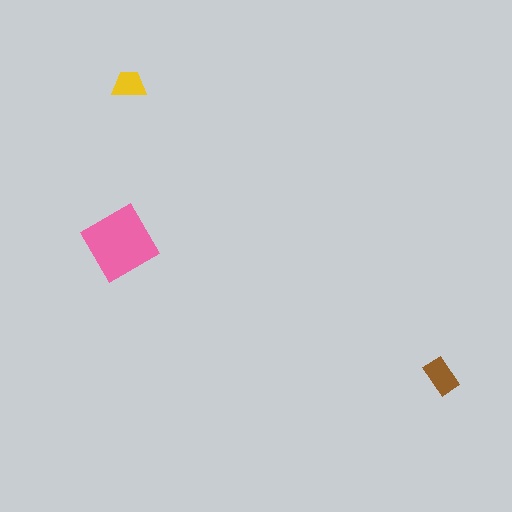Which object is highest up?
The yellow trapezoid is topmost.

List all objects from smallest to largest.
The yellow trapezoid, the brown rectangle, the pink diamond.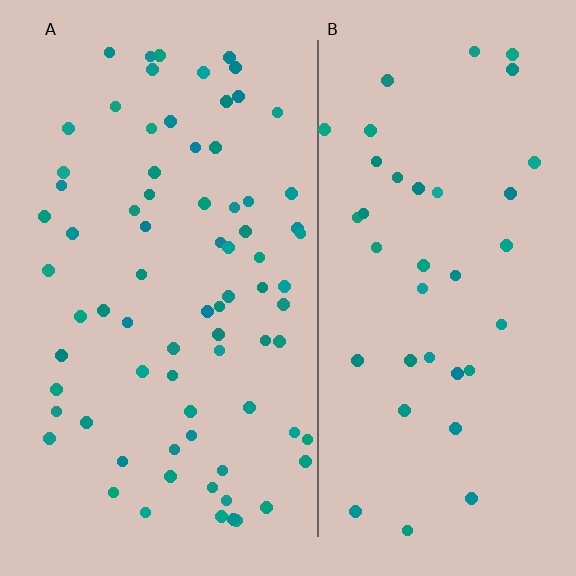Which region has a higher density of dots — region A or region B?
A (the left).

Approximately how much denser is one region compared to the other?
Approximately 2.0× — region A over region B.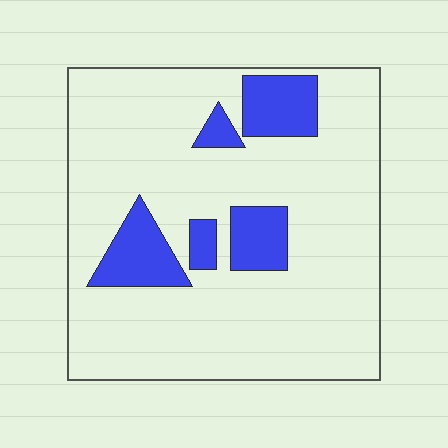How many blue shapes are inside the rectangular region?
5.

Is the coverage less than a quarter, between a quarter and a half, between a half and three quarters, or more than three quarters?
Less than a quarter.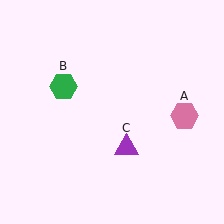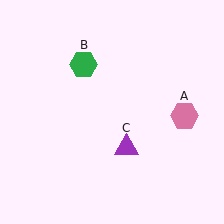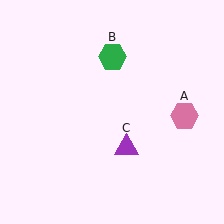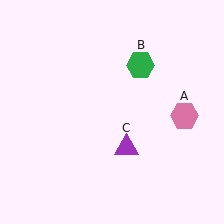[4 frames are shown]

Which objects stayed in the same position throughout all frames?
Pink hexagon (object A) and purple triangle (object C) remained stationary.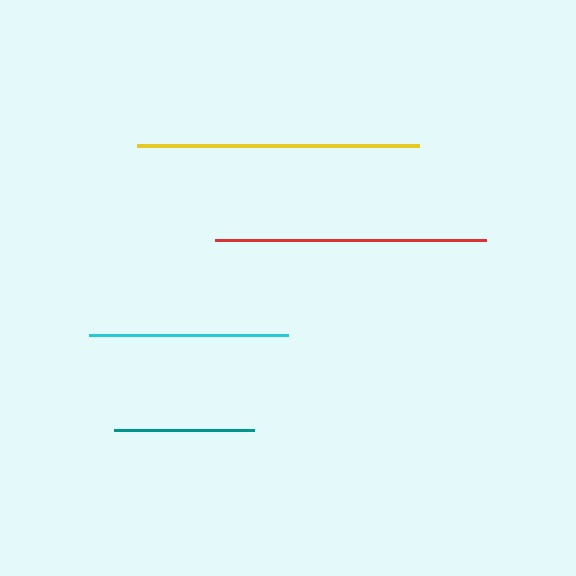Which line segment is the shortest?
The teal line is the shortest at approximately 140 pixels.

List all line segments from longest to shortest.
From longest to shortest: yellow, red, cyan, teal.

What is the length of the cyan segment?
The cyan segment is approximately 199 pixels long.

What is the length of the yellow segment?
The yellow segment is approximately 282 pixels long.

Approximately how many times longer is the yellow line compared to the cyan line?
The yellow line is approximately 1.4 times the length of the cyan line.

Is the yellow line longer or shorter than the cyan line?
The yellow line is longer than the cyan line.